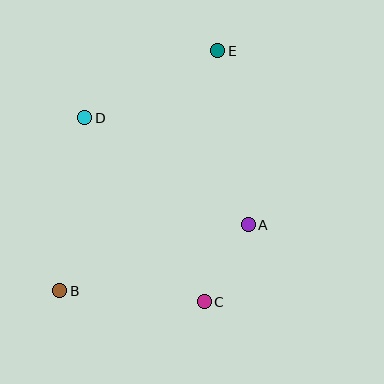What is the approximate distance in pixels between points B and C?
The distance between B and C is approximately 145 pixels.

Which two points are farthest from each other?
Points B and E are farthest from each other.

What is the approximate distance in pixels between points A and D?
The distance between A and D is approximately 195 pixels.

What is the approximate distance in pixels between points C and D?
The distance between C and D is approximately 219 pixels.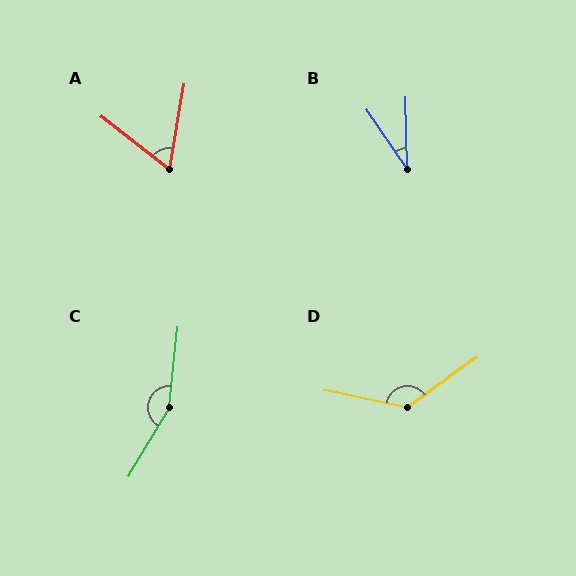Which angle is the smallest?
B, at approximately 33 degrees.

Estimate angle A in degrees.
Approximately 62 degrees.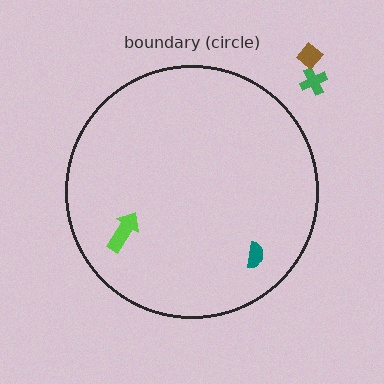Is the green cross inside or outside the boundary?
Outside.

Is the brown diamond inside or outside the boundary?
Outside.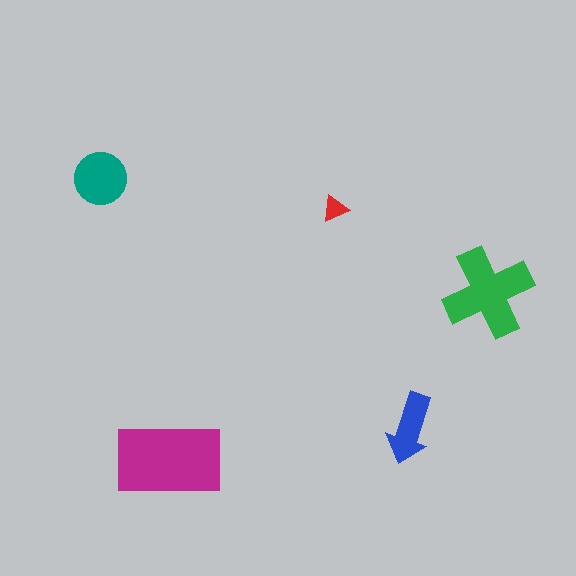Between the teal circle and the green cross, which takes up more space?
The green cross.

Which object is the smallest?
The red triangle.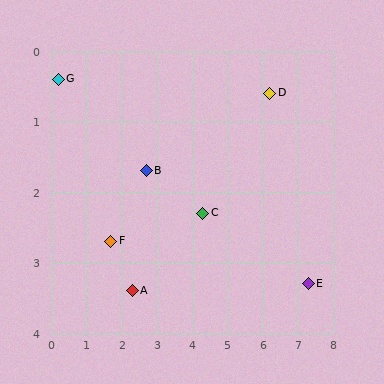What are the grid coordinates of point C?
Point C is at approximately (4.3, 2.3).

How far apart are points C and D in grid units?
Points C and D are about 2.5 grid units apart.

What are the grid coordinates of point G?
Point G is at approximately (0.2, 0.4).